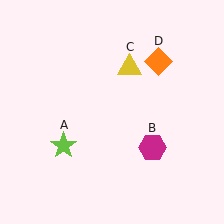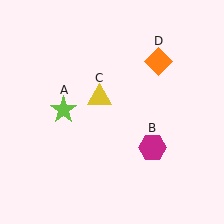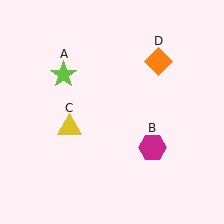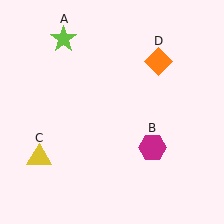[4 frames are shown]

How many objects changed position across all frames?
2 objects changed position: lime star (object A), yellow triangle (object C).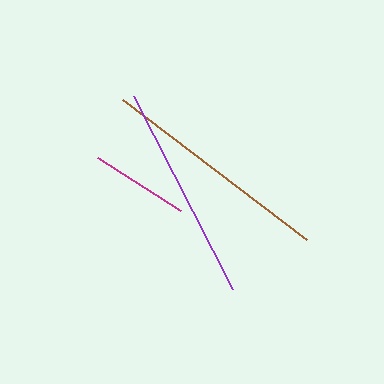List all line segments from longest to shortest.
From longest to shortest: brown, purple, magenta.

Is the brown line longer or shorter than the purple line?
The brown line is longer than the purple line.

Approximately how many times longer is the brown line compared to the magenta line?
The brown line is approximately 2.4 times the length of the magenta line.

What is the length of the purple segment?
The purple segment is approximately 218 pixels long.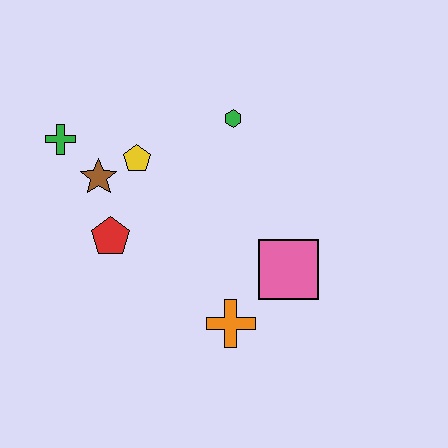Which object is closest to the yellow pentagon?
The brown star is closest to the yellow pentagon.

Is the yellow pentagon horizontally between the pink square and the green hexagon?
No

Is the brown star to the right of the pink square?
No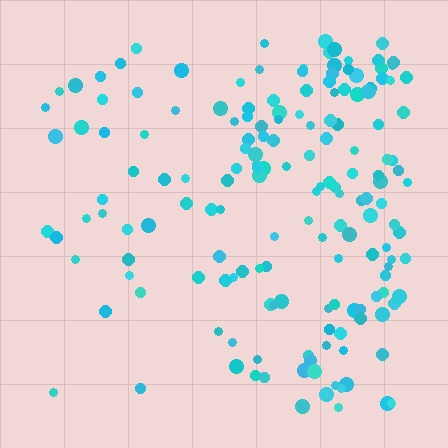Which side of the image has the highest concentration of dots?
The right.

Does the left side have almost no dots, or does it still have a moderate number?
Still a moderate number, just noticeably fewer than the right.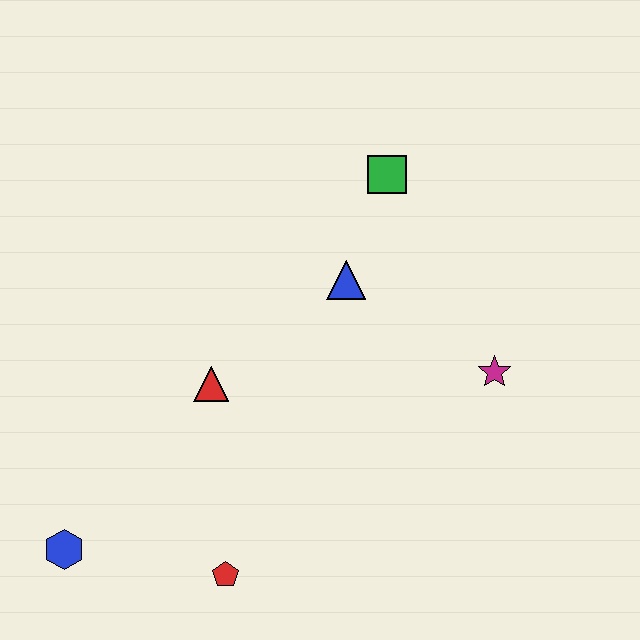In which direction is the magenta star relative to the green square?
The magenta star is below the green square.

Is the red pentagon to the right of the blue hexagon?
Yes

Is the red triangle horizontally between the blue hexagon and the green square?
Yes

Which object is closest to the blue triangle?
The green square is closest to the blue triangle.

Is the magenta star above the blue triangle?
No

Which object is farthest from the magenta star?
The blue hexagon is farthest from the magenta star.